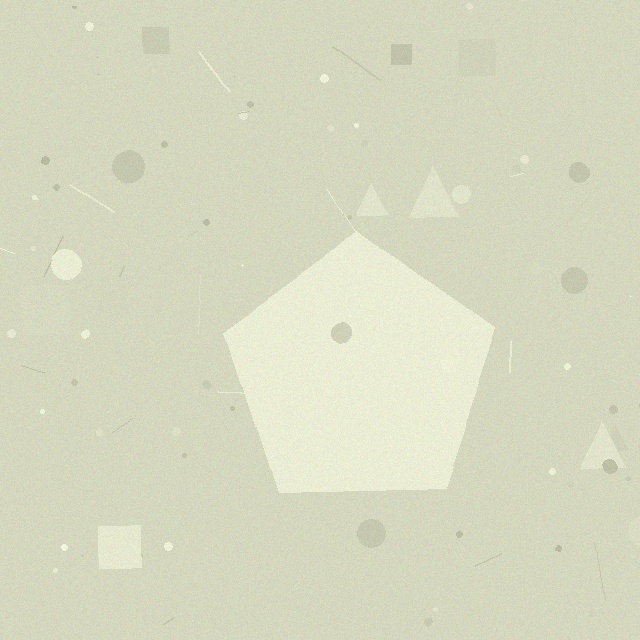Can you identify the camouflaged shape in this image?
The camouflaged shape is a pentagon.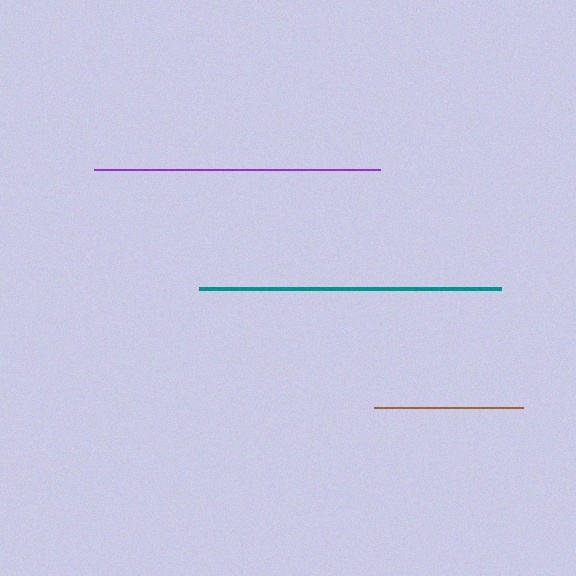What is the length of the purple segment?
The purple segment is approximately 286 pixels long.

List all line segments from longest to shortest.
From longest to shortest: teal, purple, brown.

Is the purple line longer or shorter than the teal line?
The teal line is longer than the purple line.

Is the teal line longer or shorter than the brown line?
The teal line is longer than the brown line.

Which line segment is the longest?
The teal line is the longest at approximately 301 pixels.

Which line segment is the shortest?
The brown line is the shortest at approximately 149 pixels.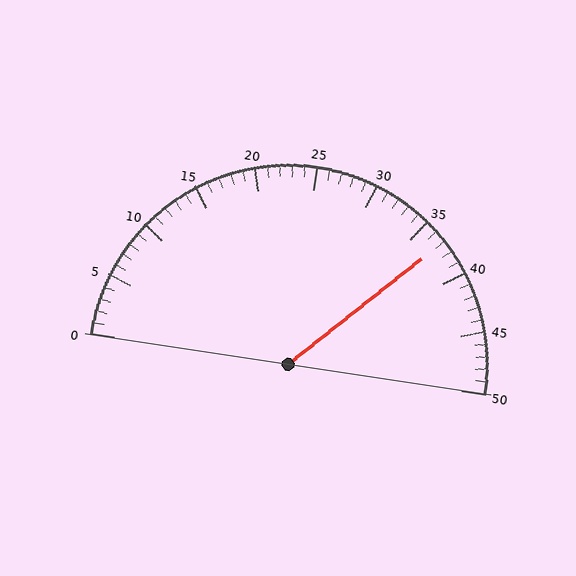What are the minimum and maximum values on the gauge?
The gauge ranges from 0 to 50.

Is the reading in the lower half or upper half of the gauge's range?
The reading is in the upper half of the range (0 to 50).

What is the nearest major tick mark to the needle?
The nearest major tick mark is 35.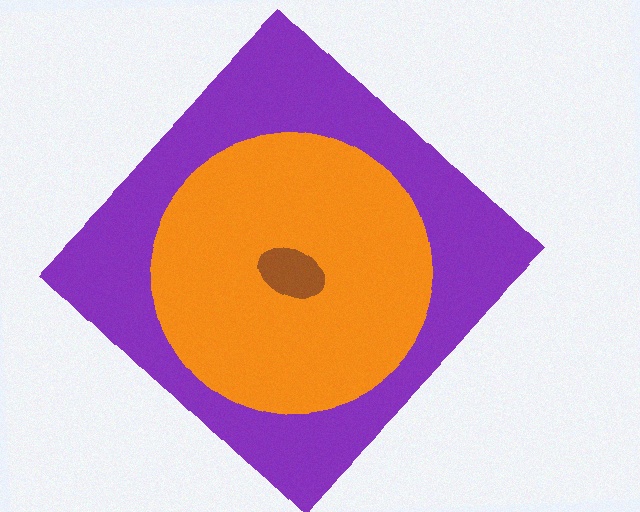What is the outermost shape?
The purple diamond.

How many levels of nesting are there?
3.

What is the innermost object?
The brown ellipse.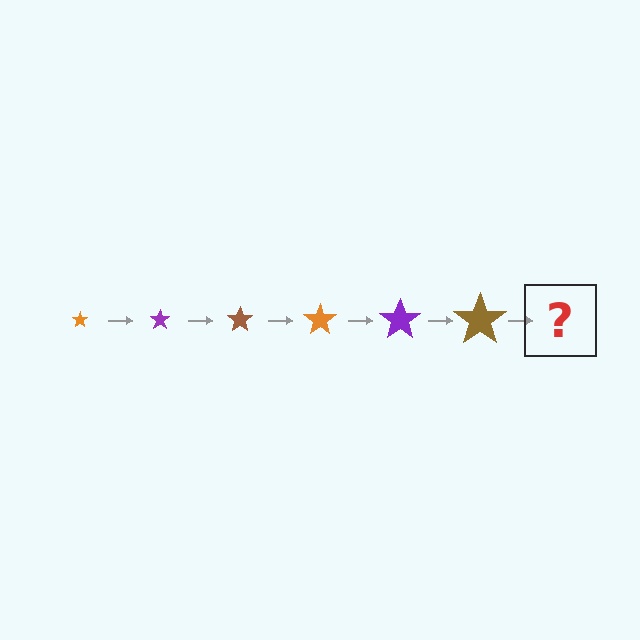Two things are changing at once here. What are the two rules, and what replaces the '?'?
The two rules are that the star grows larger each step and the color cycles through orange, purple, and brown. The '?' should be an orange star, larger than the previous one.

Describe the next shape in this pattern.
It should be an orange star, larger than the previous one.